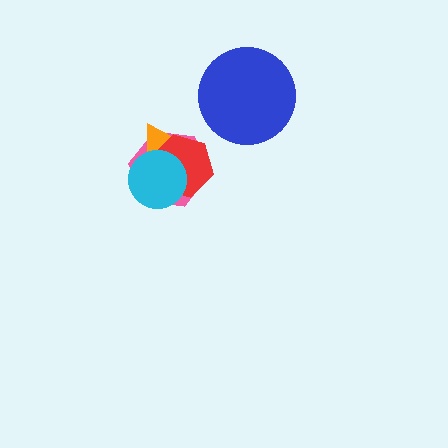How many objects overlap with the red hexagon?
3 objects overlap with the red hexagon.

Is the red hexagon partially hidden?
Yes, it is partially covered by another shape.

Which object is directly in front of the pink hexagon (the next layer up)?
The orange triangle is directly in front of the pink hexagon.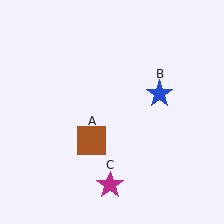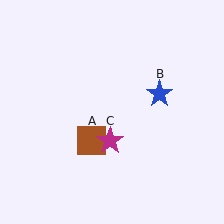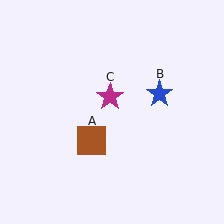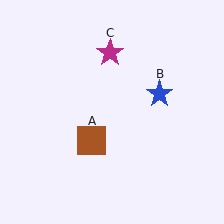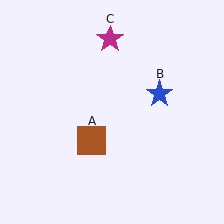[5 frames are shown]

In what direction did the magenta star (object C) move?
The magenta star (object C) moved up.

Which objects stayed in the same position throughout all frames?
Brown square (object A) and blue star (object B) remained stationary.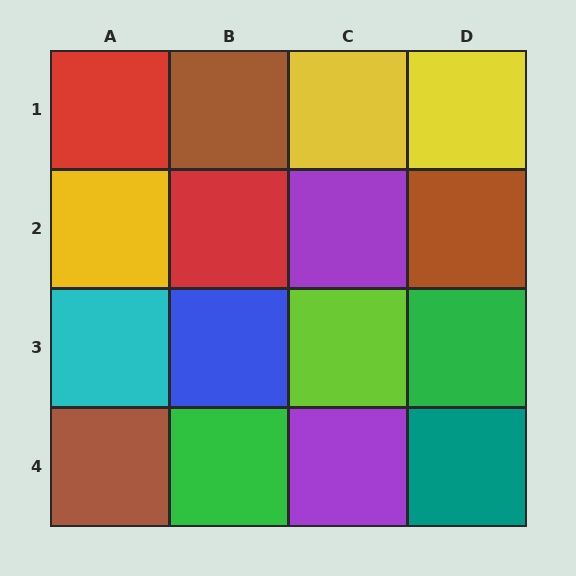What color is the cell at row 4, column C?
Purple.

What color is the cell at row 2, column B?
Red.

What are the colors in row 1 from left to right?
Red, brown, yellow, yellow.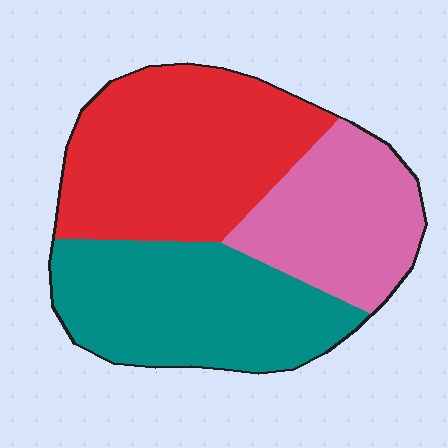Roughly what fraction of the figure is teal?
Teal covers about 35% of the figure.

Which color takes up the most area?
Red, at roughly 40%.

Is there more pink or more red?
Red.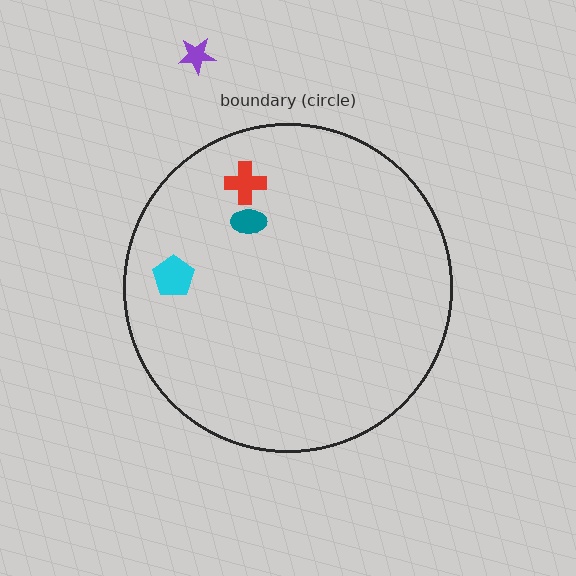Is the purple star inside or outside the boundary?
Outside.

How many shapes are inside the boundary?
3 inside, 1 outside.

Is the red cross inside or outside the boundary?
Inside.